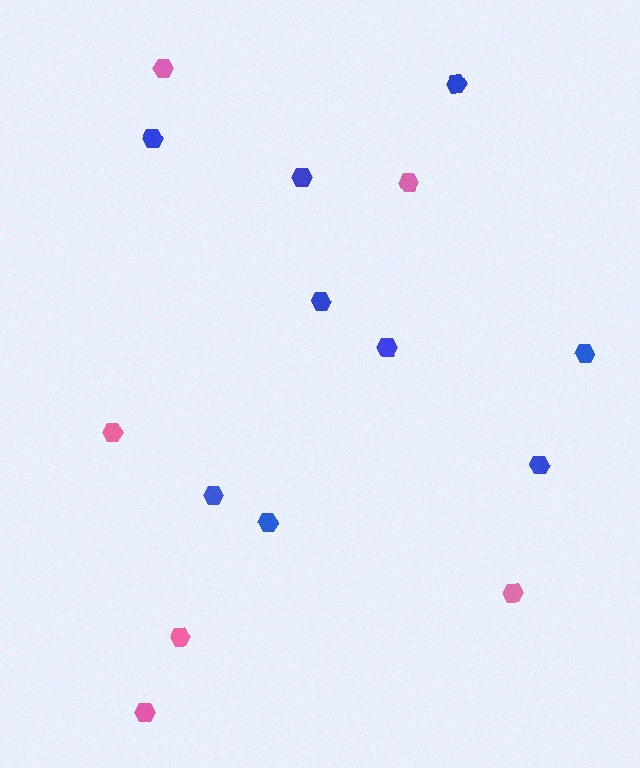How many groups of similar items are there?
There are 2 groups: one group of pink hexagons (6) and one group of blue hexagons (9).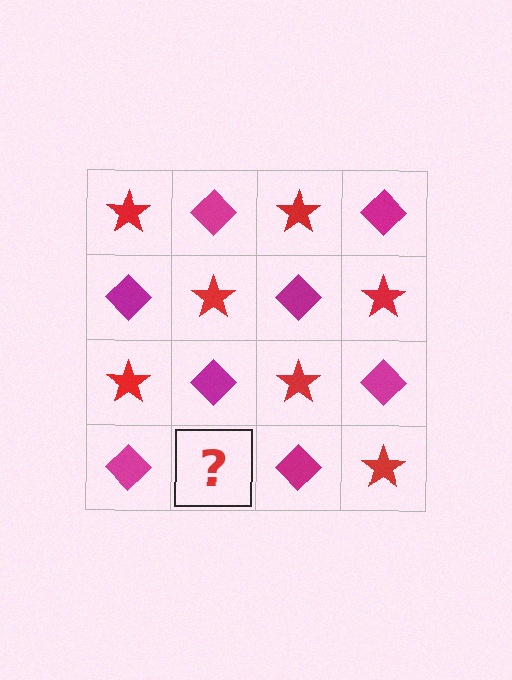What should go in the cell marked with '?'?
The missing cell should contain a red star.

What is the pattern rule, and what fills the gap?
The rule is that it alternates red star and magenta diamond in a checkerboard pattern. The gap should be filled with a red star.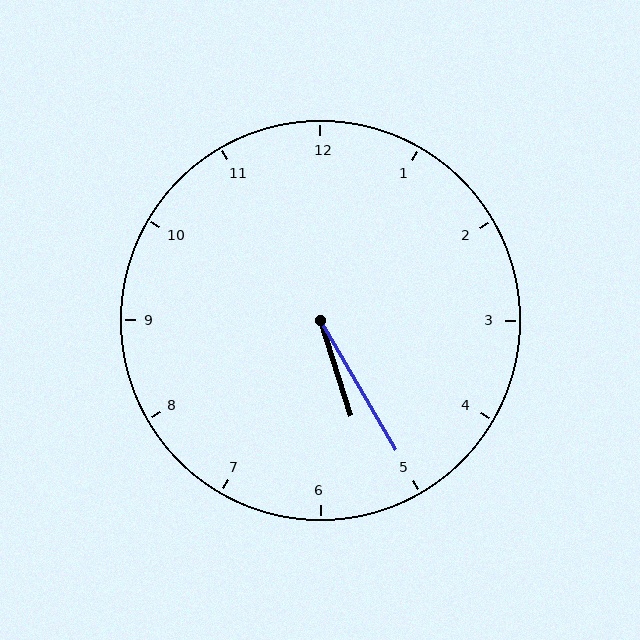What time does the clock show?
5:25.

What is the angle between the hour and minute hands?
Approximately 12 degrees.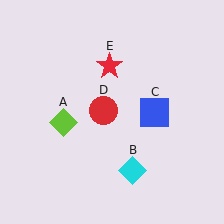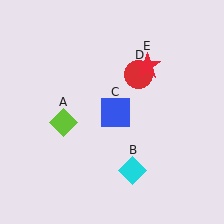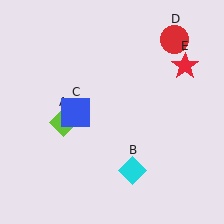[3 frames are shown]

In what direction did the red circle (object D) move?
The red circle (object D) moved up and to the right.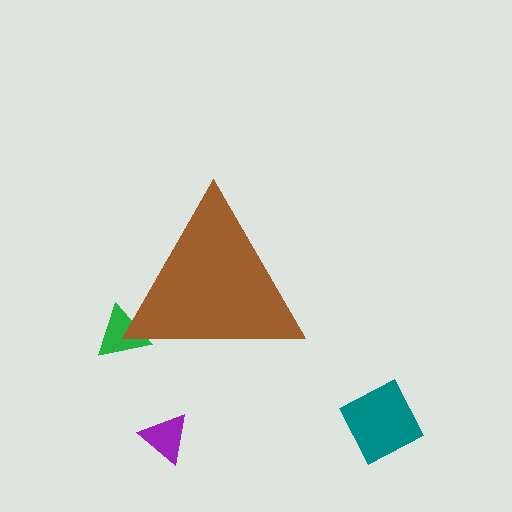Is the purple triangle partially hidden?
No, the purple triangle is fully visible.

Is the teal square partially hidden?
No, the teal square is fully visible.